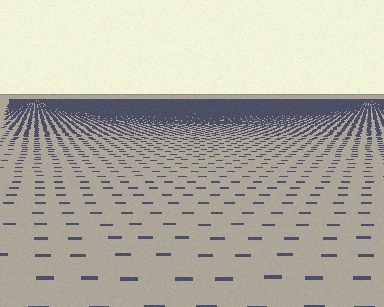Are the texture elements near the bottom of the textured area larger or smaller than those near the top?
Larger. Near the bottom, elements are closer to the viewer and appear at a bigger on-screen size.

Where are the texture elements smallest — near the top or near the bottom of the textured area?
Near the top.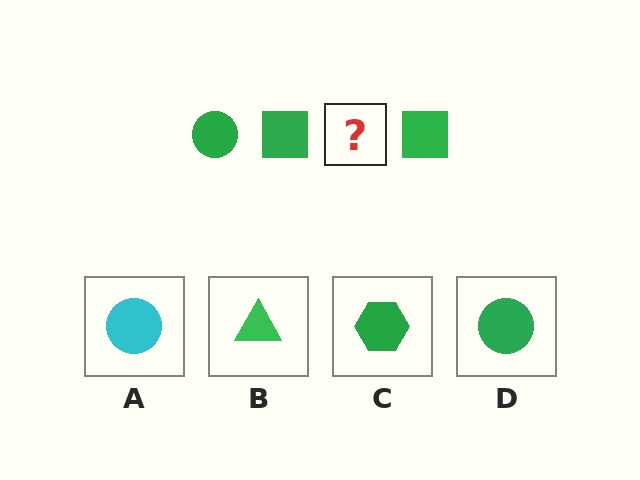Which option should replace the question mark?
Option D.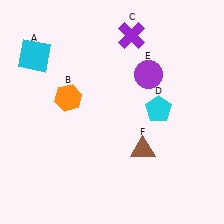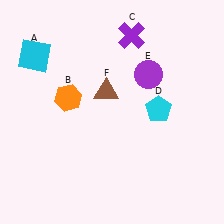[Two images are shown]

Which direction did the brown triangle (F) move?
The brown triangle (F) moved up.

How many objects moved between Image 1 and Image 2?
1 object moved between the two images.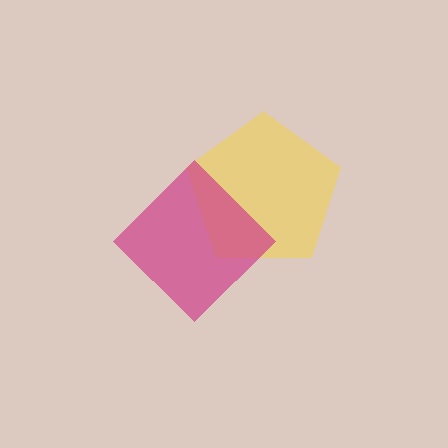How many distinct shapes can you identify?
There are 2 distinct shapes: a yellow pentagon, a magenta diamond.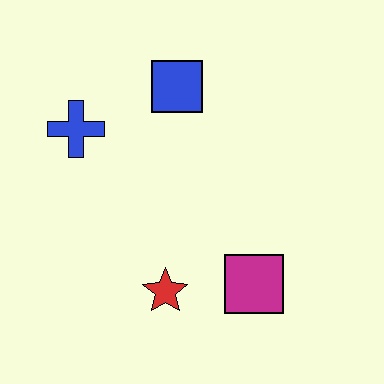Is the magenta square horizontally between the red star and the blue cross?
No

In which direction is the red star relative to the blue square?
The red star is below the blue square.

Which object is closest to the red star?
The magenta square is closest to the red star.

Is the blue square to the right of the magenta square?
No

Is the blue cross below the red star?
No